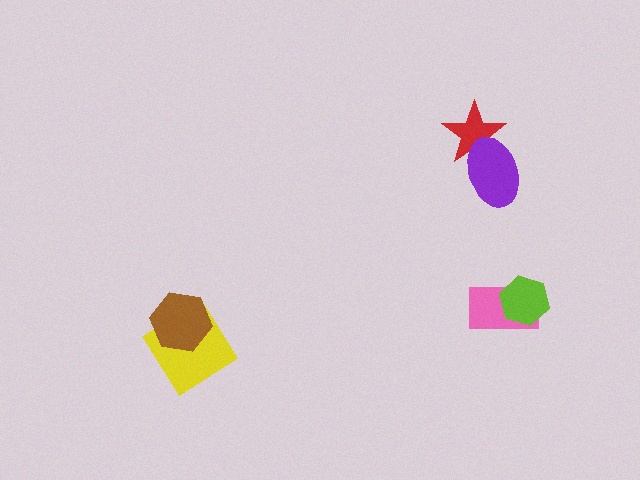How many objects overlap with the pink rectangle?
1 object overlaps with the pink rectangle.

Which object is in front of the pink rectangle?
The lime hexagon is in front of the pink rectangle.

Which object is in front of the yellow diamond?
The brown hexagon is in front of the yellow diamond.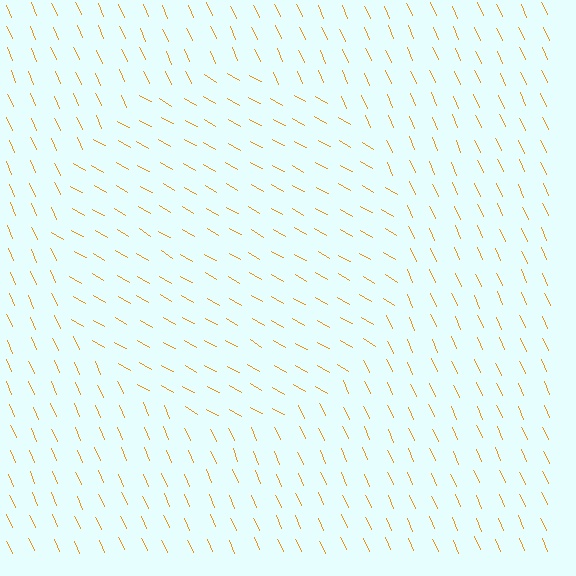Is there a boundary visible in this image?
Yes, there is a texture boundary formed by a change in line orientation.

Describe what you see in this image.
The image is filled with small orange line segments. A circle region in the image has lines oriented differently from the surrounding lines, creating a visible texture boundary.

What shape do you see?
I see a circle.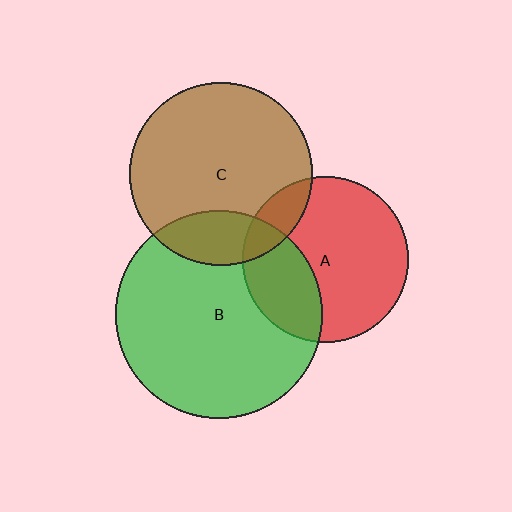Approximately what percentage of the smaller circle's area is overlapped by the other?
Approximately 30%.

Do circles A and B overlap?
Yes.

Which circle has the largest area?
Circle B (green).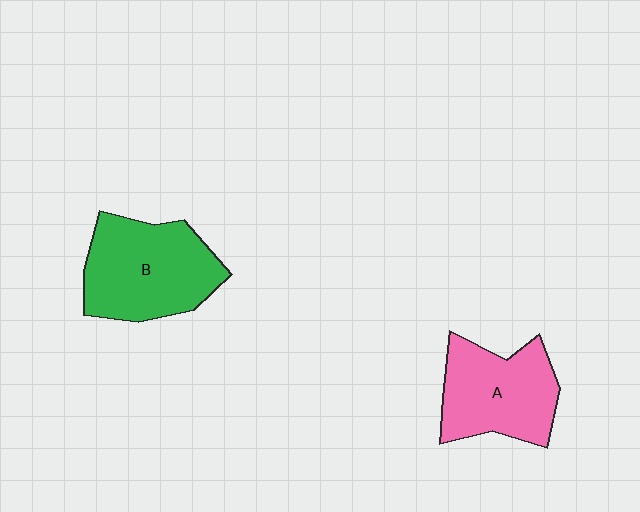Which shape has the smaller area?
Shape A (pink).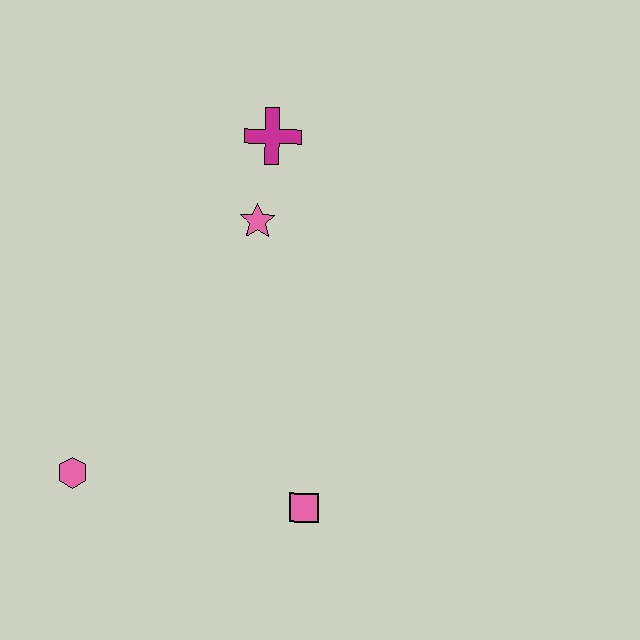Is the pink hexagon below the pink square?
No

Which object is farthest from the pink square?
The magenta cross is farthest from the pink square.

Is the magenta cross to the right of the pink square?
No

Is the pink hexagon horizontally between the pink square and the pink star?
No